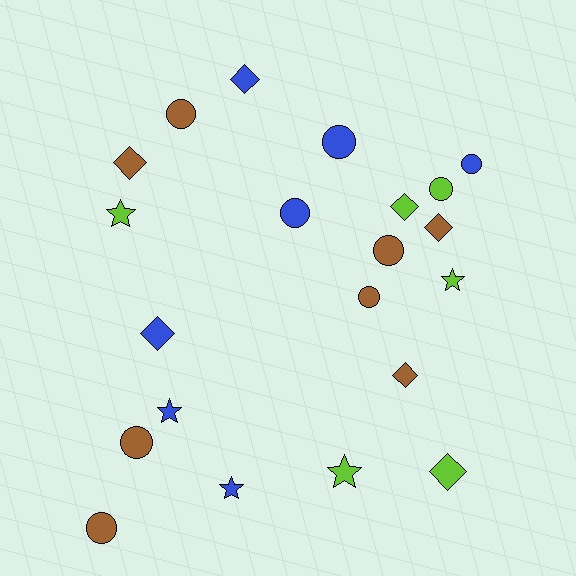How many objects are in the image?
There are 21 objects.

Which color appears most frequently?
Brown, with 8 objects.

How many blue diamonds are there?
There are 2 blue diamonds.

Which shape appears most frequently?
Circle, with 9 objects.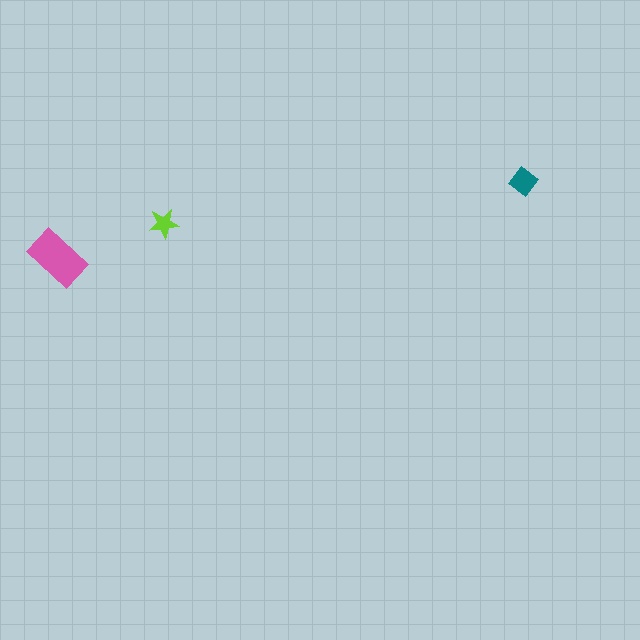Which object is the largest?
The pink rectangle.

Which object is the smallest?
The lime star.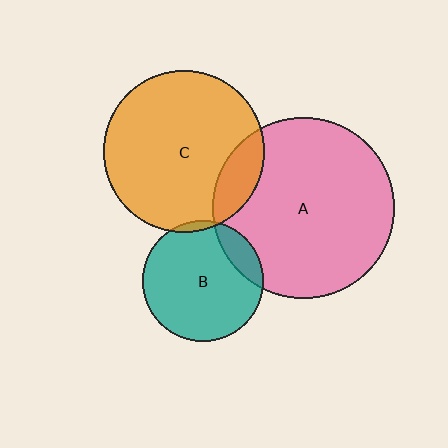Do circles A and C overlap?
Yes.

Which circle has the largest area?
Circle A (pink).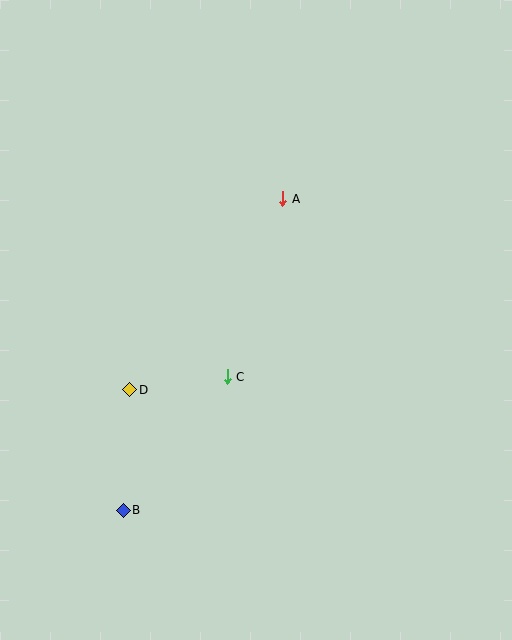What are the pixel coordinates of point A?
Point A is at (283, 199).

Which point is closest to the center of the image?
Point C at (227, 377) is closest to the center.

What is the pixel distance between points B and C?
The distance between B and C is 169 pixels.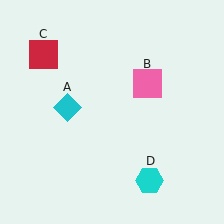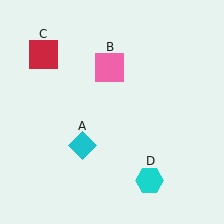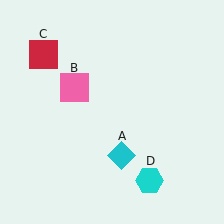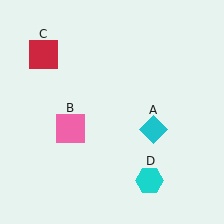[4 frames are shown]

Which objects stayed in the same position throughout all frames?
Red square (object C) and cyan hexagon (object D) remained stationary.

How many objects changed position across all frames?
2 objects changed position: cyan diamond (object A), pink square (object B).